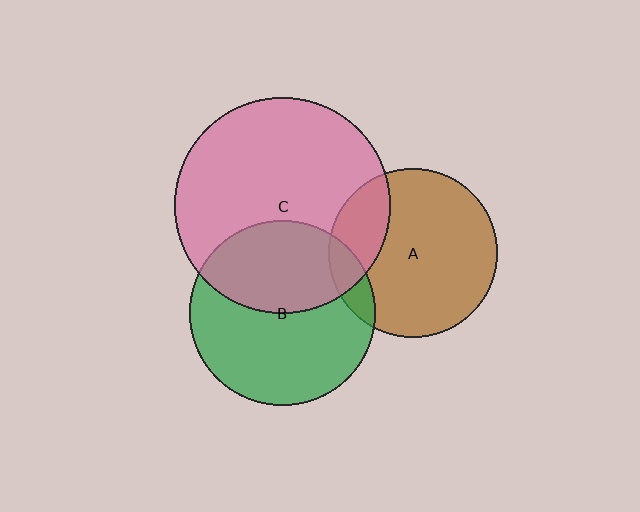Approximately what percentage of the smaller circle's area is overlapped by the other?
Approximately 10%.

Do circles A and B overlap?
Yes.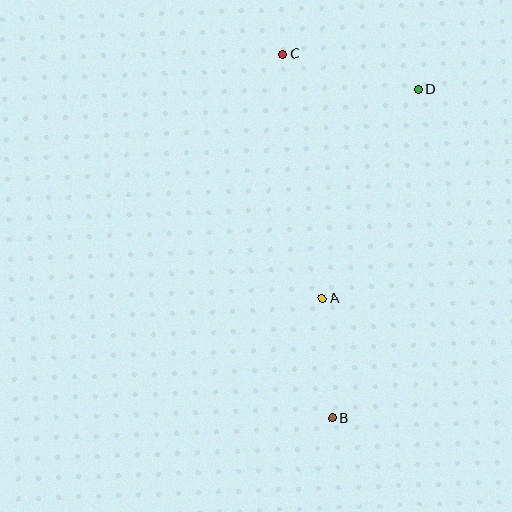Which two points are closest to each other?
Points A and B are closest to each other.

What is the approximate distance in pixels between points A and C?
The distance between A and C is approximately 247 pixels.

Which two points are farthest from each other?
Points B and C are farthest from each other.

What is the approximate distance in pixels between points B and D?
The distance between B and D is approximately 340 pixels.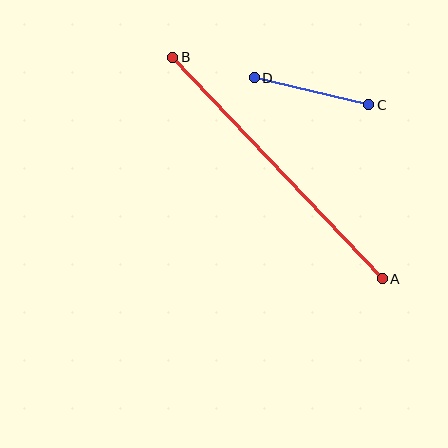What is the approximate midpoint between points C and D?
The midpoint is at approximately (312, 91) pixels.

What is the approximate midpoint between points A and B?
The midpoint is at approximately (277, 168) pixels.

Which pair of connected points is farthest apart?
Points A and B are farthest apart.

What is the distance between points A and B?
The distance is approximately 305 pixels.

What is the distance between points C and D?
The distance is approximately 118 pixels.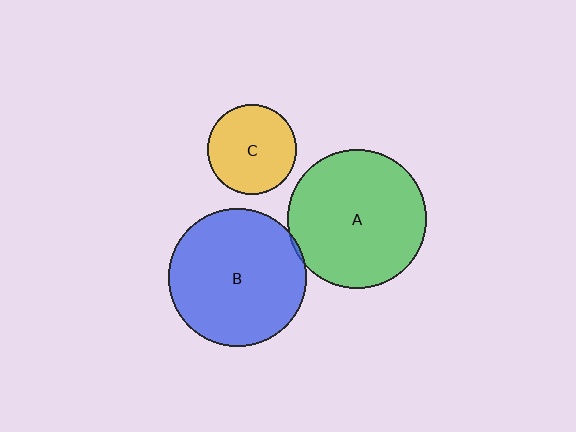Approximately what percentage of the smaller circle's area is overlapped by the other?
Approximately 5%.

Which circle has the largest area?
Circle A (green).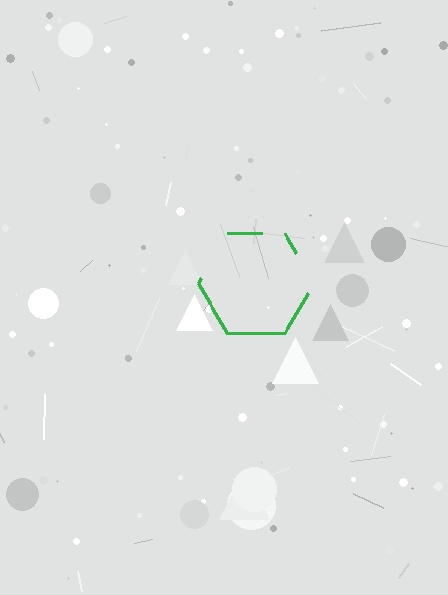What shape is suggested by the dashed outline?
The dashed outline suggests a hexagon.